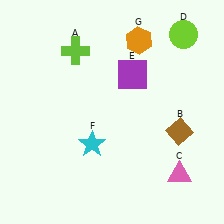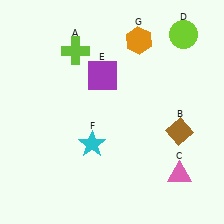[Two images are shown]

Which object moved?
The purple square (E) moved left.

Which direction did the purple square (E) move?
The purple square (E) moved left.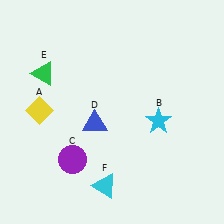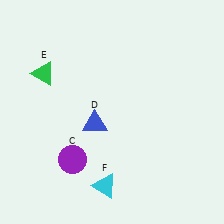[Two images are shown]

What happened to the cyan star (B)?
The cyan star (B) was removed in Image 2. It was in the bottom-right area of Image 1.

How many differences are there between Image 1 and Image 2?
There are 2 differences between the two images.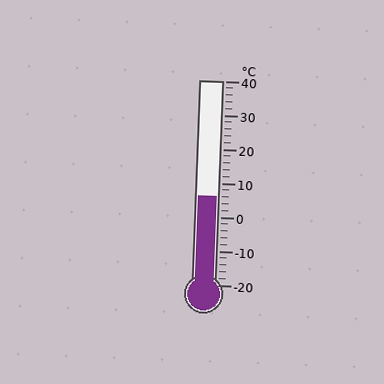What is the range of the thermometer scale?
The thermometer scale ranges from -20°C to 40°C.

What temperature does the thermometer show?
The thermometer shows approximately 6°C.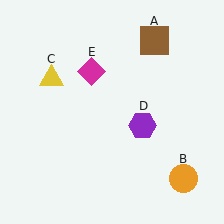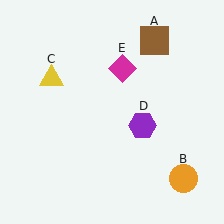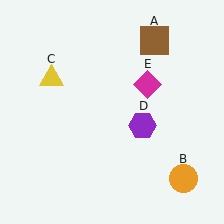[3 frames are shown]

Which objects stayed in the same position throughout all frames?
Brown square (object A) and orange circle (object B) and yellow triangle (object C) and purple hexagon (object D) remained stationary.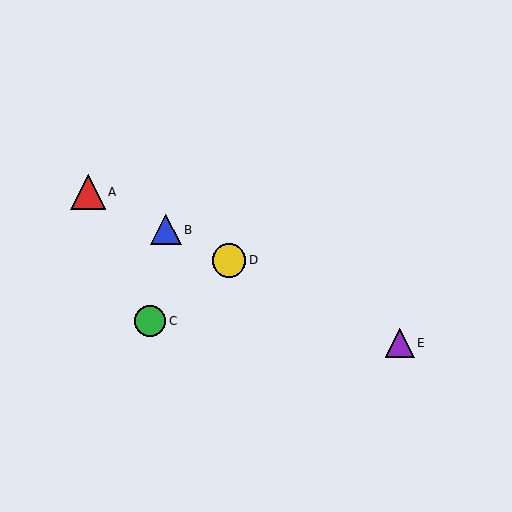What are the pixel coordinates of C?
Object C is at (150, 321).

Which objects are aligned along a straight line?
Objects A, B, D, E are aligned along a straight line.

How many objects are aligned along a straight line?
4 objects (A, B, D, E) are aligned along a straight line.